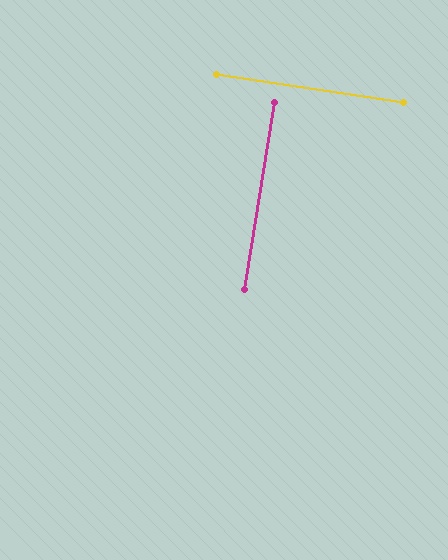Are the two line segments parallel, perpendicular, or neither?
Perpendicular — they meet at approximately 90°.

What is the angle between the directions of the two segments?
Approximately 90 degrees.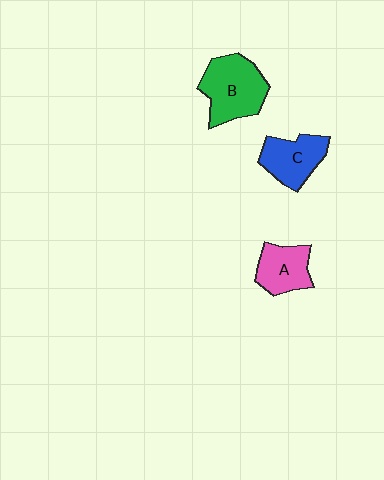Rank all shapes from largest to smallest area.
From largest to smallest: B (green), C (blue), A (pink).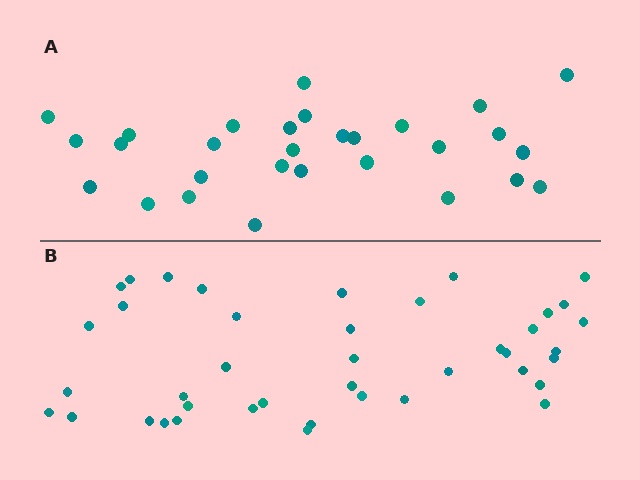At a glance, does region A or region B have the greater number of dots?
Region B (the bottom region) has more dots.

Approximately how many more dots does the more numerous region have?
Region B has roughly 12 or so more dots than region A.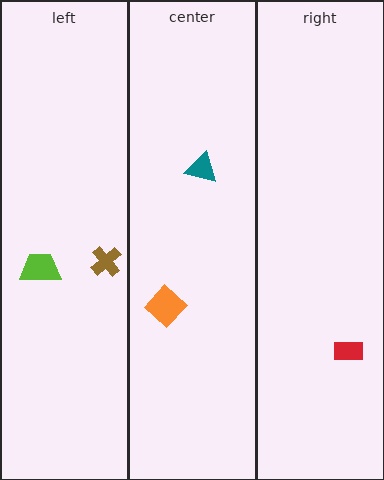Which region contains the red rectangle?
The right region.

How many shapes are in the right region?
1.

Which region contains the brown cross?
The left region.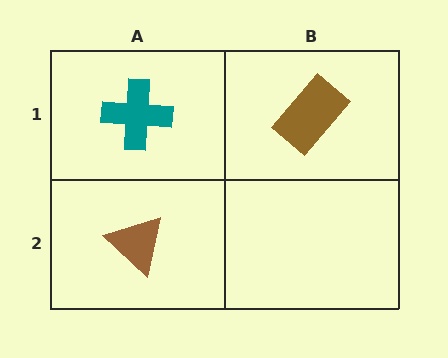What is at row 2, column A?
A brown triangle.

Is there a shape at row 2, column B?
No, that cell is empty.